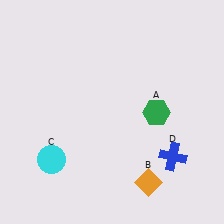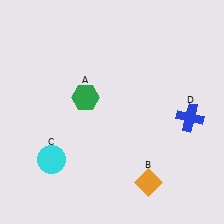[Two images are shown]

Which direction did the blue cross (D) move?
The blue cross (D) moved up.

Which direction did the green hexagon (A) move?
The green hexagon (A) moved left.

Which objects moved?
The objects that moved are: the green hexagon (A), the blue cross (D).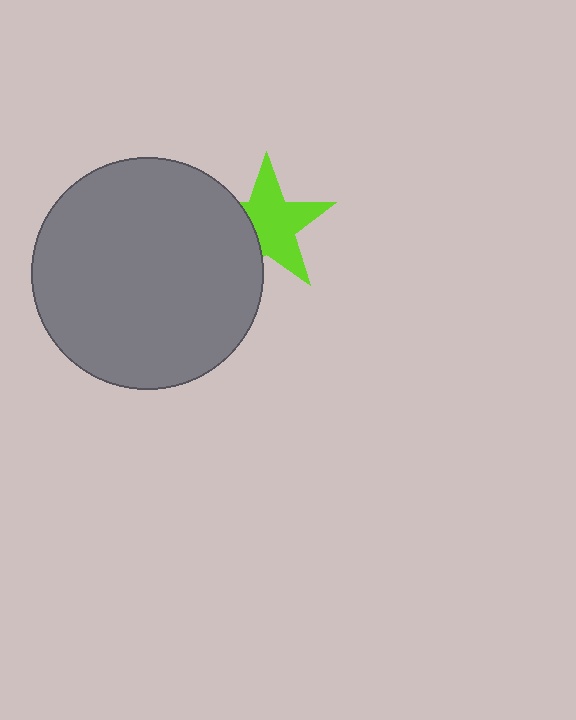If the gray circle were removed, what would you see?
You would see the complete lime star.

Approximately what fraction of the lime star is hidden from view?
Roughly 32% of the lime star is hidden behind the gray circle.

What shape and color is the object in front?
The object in front is a gray circle.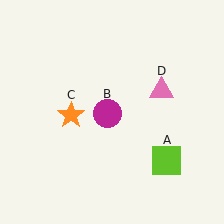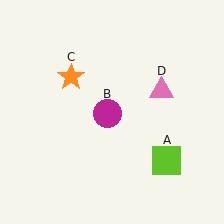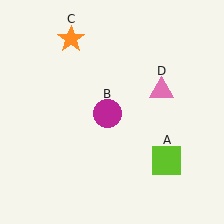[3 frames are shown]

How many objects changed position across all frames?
1 object changed position: orange star (object C).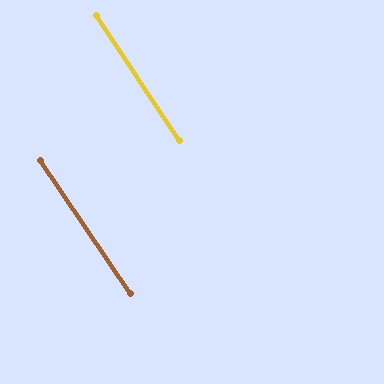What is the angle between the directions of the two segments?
Approximately 1 degree.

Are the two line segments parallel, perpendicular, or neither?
Parallel — their directions differ by only 0.7°.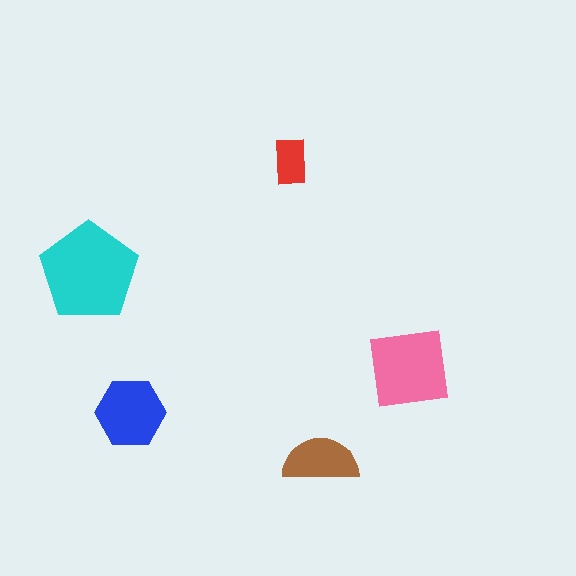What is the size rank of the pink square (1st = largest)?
2nd.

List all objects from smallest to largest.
The red rectangle, the brown semicircle, the blue hexagon, the pink square, the cyan pentagon.